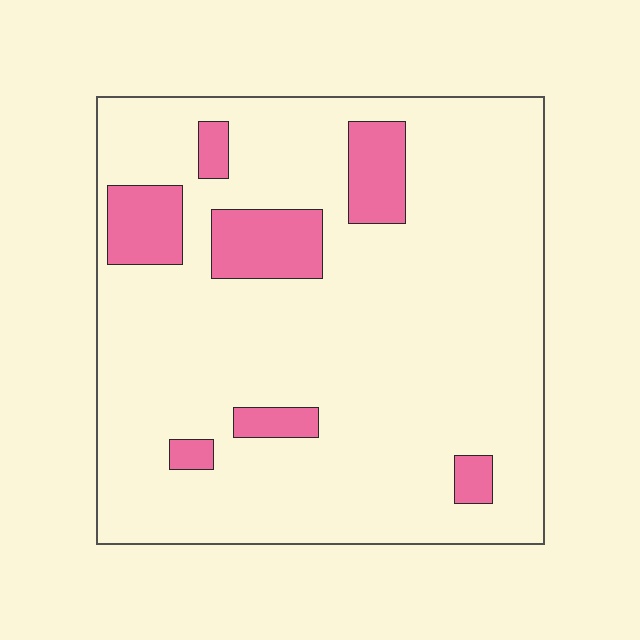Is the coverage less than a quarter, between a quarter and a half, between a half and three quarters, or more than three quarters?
Less than a quarter.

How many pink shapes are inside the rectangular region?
7.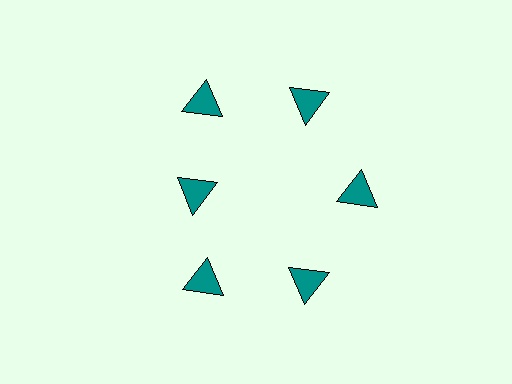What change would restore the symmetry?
The symmetry would be restored by moving it outward, back onto the ring so that all 6 triangles sit at equal angles and equal distance from the center.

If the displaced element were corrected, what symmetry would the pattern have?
It would have 6-fold rotational symmetry — the pattern would map onto itself every 60 degrees.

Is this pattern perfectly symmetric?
No. The 6 teal triangles are arranged in a ring, but one element near the 9 o'clock position is pulled inward toward the center, breaking the 6-fold rotational symmetry.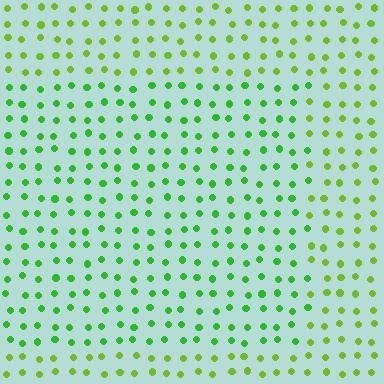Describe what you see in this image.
The image is filled with small lime elements in a uniform arrangement. A rectangle-shaped region is visible where the elements are tinted to a slightly different hue, forming a subtle color boundary.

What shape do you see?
I see a rectangle.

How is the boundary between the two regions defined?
The boundary is defined purely by a slight shift in hue (about 29 degrees). Spacing, size, and orientation are identical on both sides.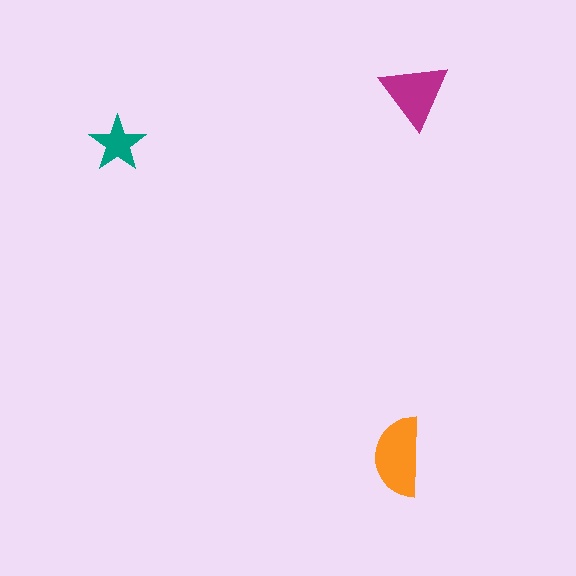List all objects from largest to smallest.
The orange semicircle, the magenta triangle, the teal star.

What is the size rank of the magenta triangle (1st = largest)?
2nd.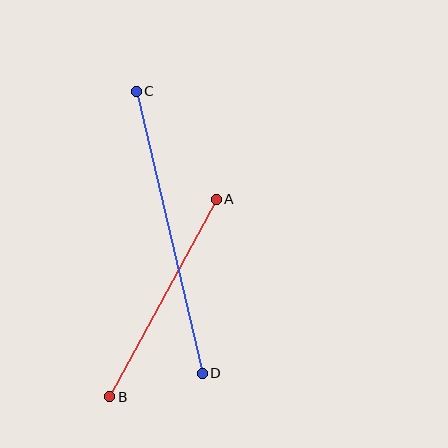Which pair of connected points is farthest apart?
Points C and D are farthest apart.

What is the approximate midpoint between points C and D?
The midpoint is at approximately (169, 232) pixels.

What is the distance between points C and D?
The distance is approximately 289 pixels.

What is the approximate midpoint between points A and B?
The midpoint is at approximately (163, 298) pixels.